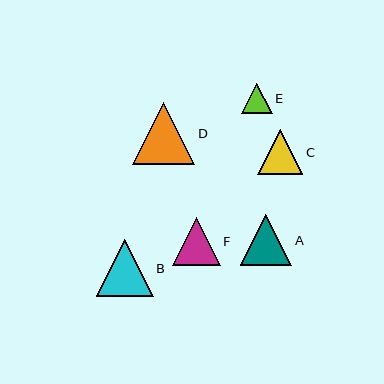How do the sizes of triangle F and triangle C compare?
Triangle F and triangle C are approximately the same size.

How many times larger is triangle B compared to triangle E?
Triangle B is approximately 1.9 times the size of triangle E.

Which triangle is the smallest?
Triangle E is the smallest with a size of approximately 31 pixels.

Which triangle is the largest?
Triangle D is the largest with a size of approximately 62 pixels.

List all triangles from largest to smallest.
From largest to smallest: D, B, A, F, C, E.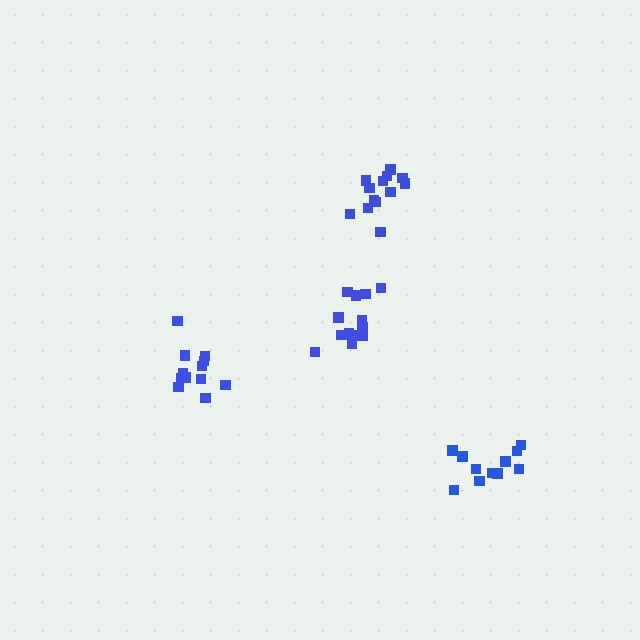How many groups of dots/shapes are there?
There are 4 groups.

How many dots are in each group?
Group 1: 17 dots, Group 2: 13 dots, Group 3: 12 dots, Group 4: 12 dots (54 total).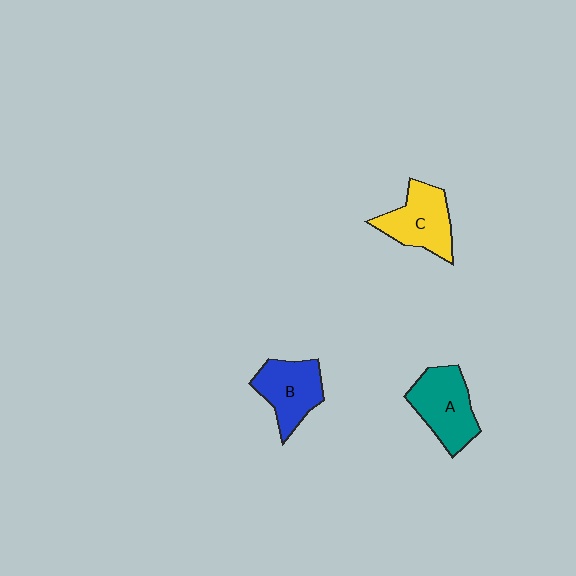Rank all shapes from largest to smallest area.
From largest to smallest: A (teal), C (yellow), B (blue).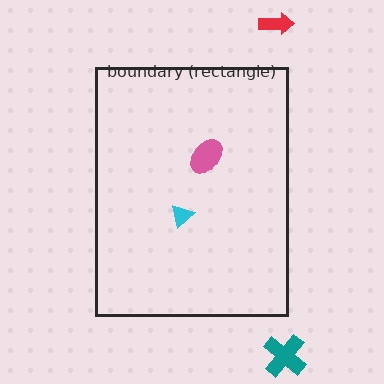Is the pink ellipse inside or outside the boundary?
Inside.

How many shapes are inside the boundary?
2 inside, 2 outside.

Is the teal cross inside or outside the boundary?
Outside.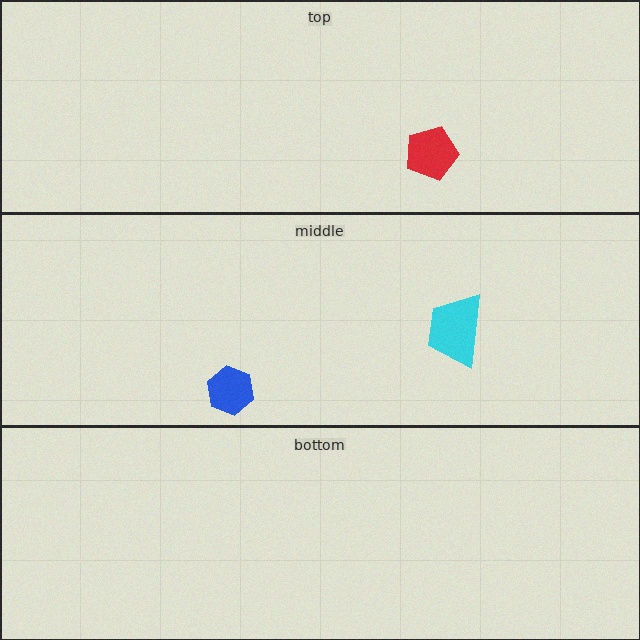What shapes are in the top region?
The red pentagon.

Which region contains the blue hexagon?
The middle region.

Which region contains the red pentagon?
The top region.